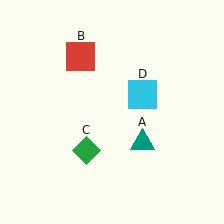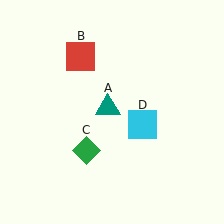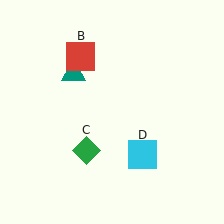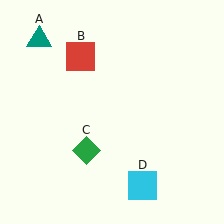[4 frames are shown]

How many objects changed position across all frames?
2 objects changed position: teal triangle (object A), cyan square (object D).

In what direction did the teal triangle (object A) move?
The teal triangle (object A) moved up and to the left.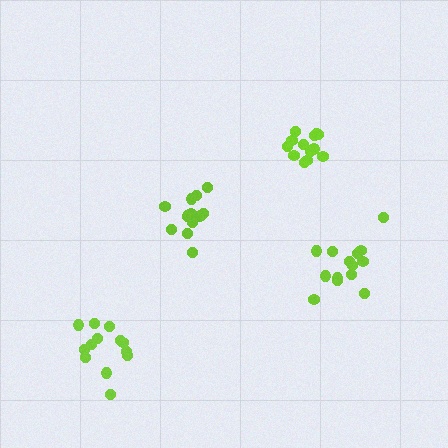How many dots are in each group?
Group 1: 13 dots, Group 2: 13 dots, Group 3: 14 dots, Group 4: 13 dots (53 total).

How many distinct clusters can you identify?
There are 4 distinct clusters.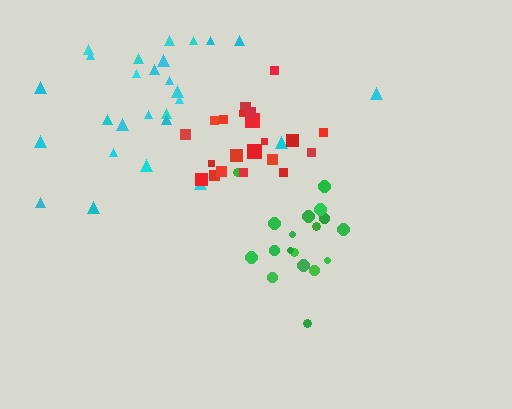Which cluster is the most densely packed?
Red.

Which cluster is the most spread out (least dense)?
Cyan.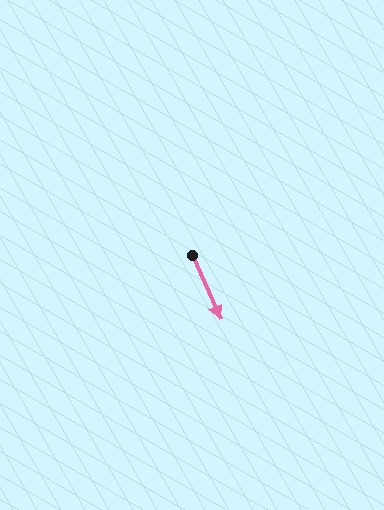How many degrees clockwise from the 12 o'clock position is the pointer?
Approximately 156 degrees.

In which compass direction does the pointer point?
Southeast.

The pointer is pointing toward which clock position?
Roughly 5 o'clock.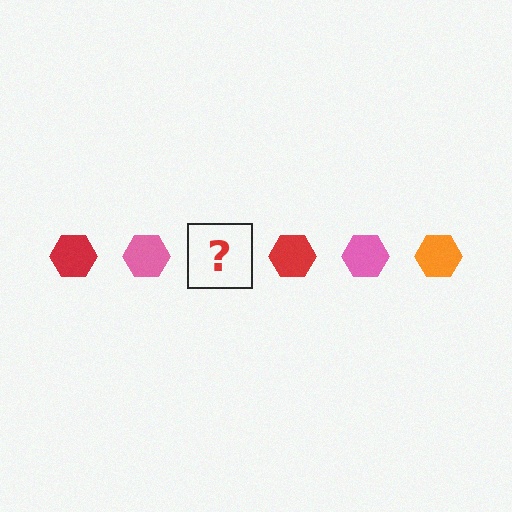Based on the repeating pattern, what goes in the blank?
The blank should be an orange hexagon.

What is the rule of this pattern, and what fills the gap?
The rule is that the pattern cycles through red, pink, orange hexagons. The gap should be filled with an orange hexagon.